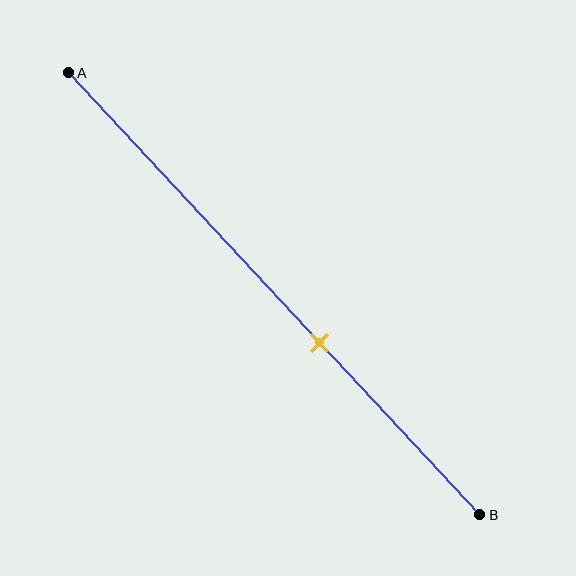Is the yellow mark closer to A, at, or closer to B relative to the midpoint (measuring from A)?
The yellow mark is closer to point B than the midpoint of segment AB.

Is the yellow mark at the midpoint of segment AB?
No, the mark is at about 60% from A, not at the 50% midpoint.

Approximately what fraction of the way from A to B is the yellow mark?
The yellow mark is approximately 60% of the way from A to B.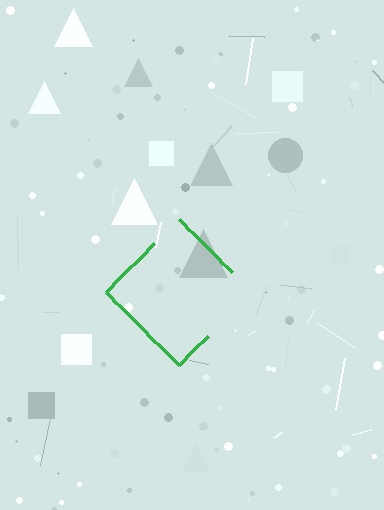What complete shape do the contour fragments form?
The contour fragments form a diamond.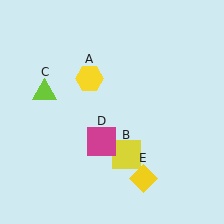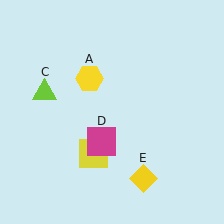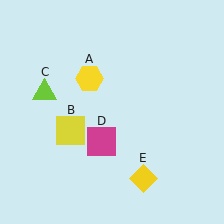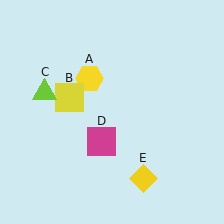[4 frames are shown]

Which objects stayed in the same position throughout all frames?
Yellow hexagon (object A) and lime triangle (object C) and magenta square (object D) and yellow diamond (object E) remained stationary.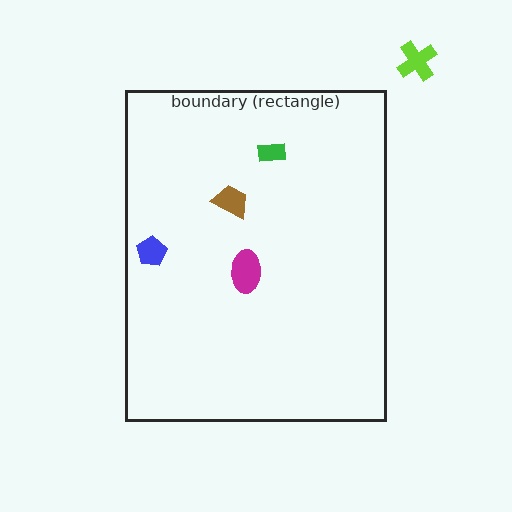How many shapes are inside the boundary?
4 inside, 1 outside.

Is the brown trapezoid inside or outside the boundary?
Inside.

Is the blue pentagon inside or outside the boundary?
Inside.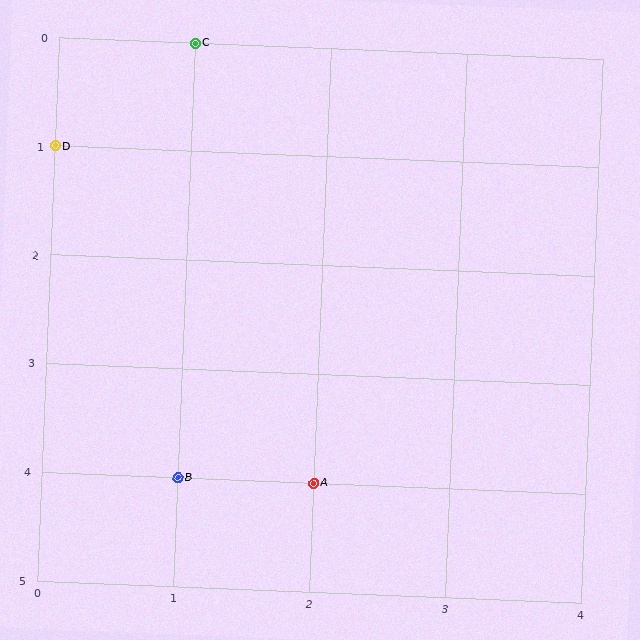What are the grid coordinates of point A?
Point A is at grid coordinates (2, 4).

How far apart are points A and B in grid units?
Points A and B are 1 column apart.